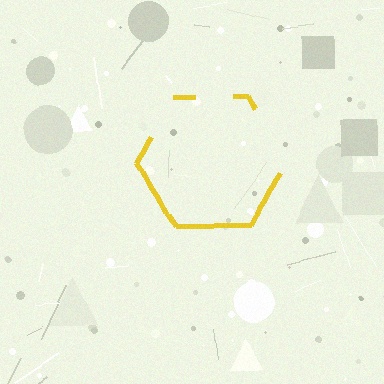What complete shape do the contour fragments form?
The contour fragments form a hexagon.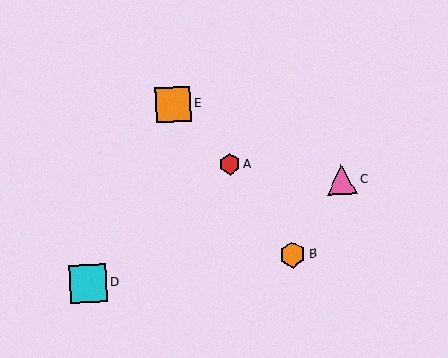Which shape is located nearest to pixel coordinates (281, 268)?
The orange hexagon (labeled B) at (293, 255) is nearest to that location.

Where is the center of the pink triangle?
The center of the pink triangle is at (342, 180).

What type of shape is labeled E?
Shape E is an orange square.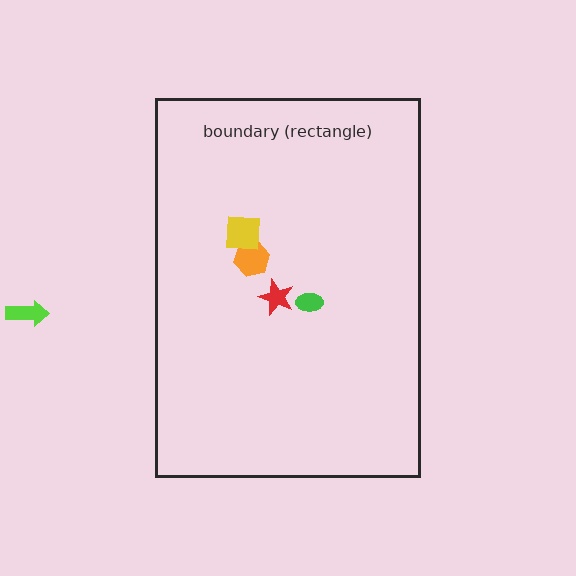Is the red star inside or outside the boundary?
Inside.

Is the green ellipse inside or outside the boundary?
Inside.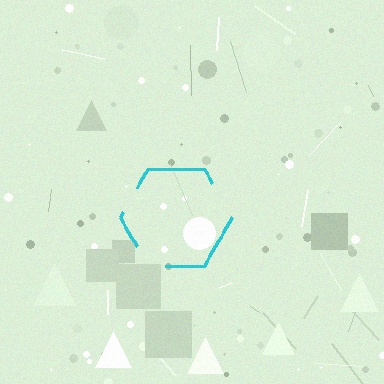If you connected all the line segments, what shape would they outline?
They would outline a hexagon.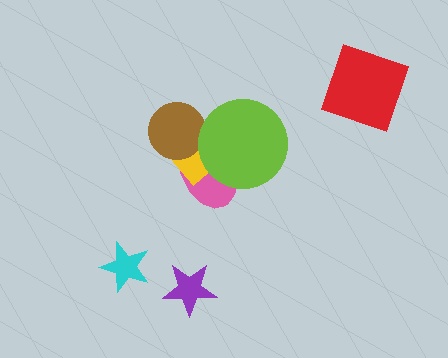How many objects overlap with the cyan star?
0 objects overlap with the cyan star.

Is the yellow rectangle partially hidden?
Yes, it is partially covered by another shape.